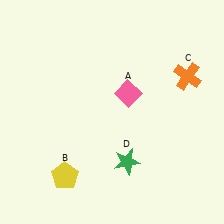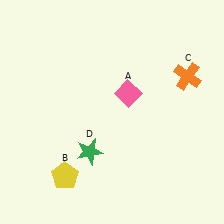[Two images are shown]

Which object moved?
The green star (D) moved left.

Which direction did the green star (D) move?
The green star (D) moved left.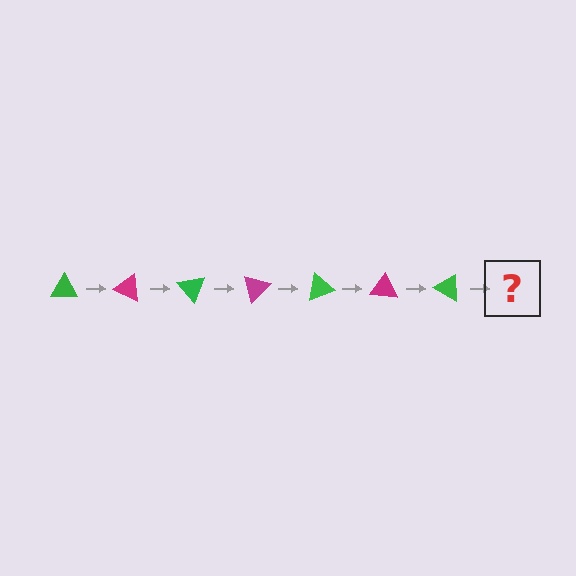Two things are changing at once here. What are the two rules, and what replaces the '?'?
The two rules are that it rotates 25 degrees each step and the color cycles through green and magenta. The '?' should be a magenta triangle, rotated 175 degrees from the start.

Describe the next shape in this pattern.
It should be a magenta triangle, rotated 175 degrees from the start.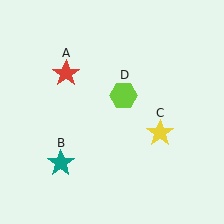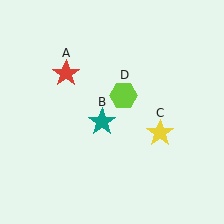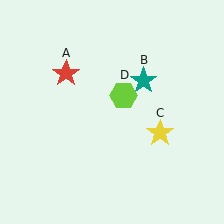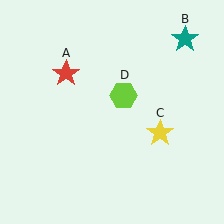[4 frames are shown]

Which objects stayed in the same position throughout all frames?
Red star (object A) and yellow star (object C) and lime hexagon (object D) remained stationary.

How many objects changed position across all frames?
1 object changed position: teal star (object B).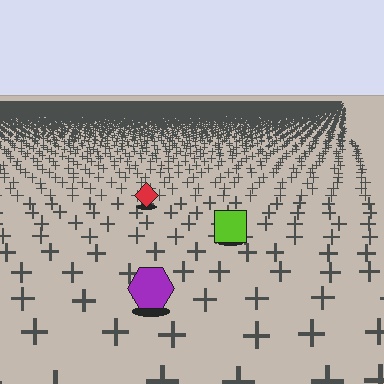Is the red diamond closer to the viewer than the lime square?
No. The lime square is closer — you can tell from the texture gradient: the ground texture is coarser near it.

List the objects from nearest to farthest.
From nearest to farthest: the purple hexagon, the lime square, the red diamond.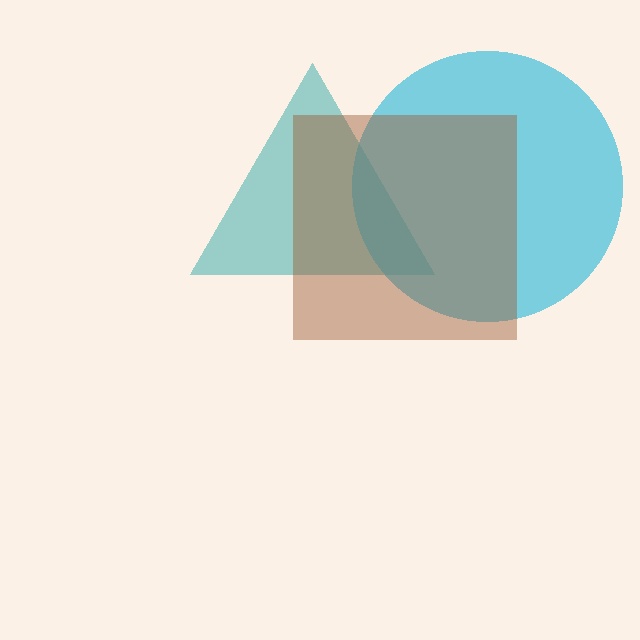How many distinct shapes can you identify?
There are 3 distinct shapes: a teal triangle, a cyan circle, a brown square.